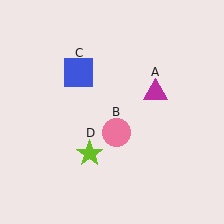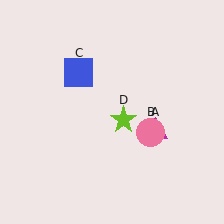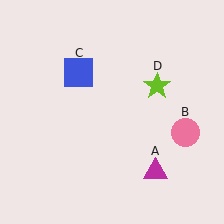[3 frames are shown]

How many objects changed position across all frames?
3 objects changed position: magenta triangle (object A), pink circle (object B), lime star (object D).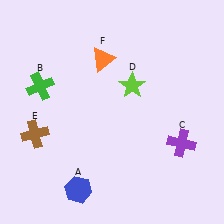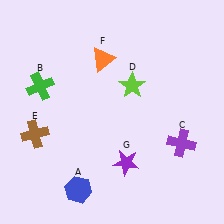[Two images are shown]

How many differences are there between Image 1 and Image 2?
There is 1 difference between the two images.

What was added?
A purple star (G) was added in Image 2.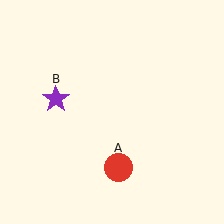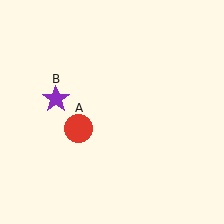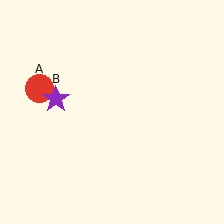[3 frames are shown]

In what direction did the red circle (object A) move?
The red circle (object A) moved up and to the left.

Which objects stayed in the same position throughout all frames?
Purple star (object B) remained stationary.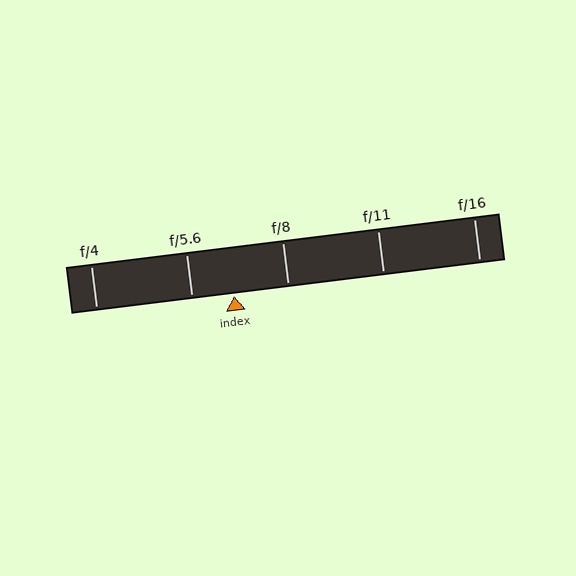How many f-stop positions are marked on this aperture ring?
There are 5 f-stop positions marked.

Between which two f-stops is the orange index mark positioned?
The index mark is between f/5.6 and f/8.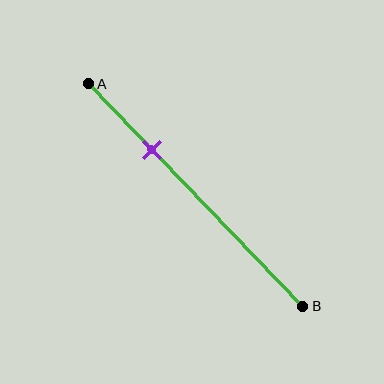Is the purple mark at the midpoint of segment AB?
No, the mark is at about 30% from A, not at the 50% midpoint.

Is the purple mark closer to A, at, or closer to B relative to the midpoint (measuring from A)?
The purple mark is closer to point A than the midpoint of segment AB.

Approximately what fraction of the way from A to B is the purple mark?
The purple mark is approximately 30% of the way from A to B.